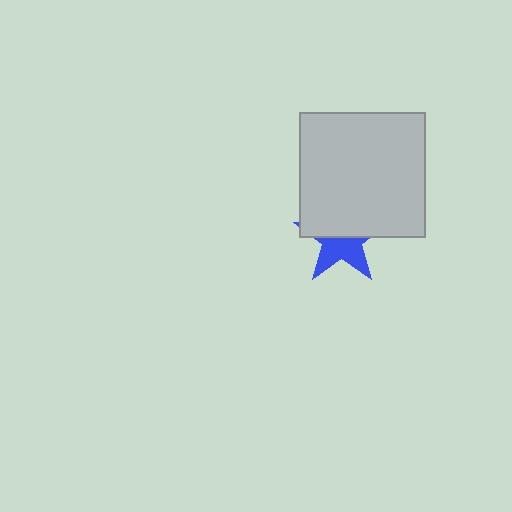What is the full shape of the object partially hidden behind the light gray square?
The partially hidden object is a blue star.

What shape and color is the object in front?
The object in front is a light gray square.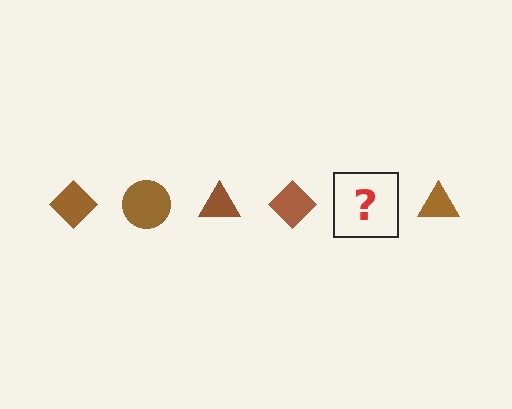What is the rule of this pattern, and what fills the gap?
The rule is that the pattern cycles through diamond, circle, triangle shapes in brown. The gap should be filled with a brown circle.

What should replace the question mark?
The question mark should be replaced with a brown circle.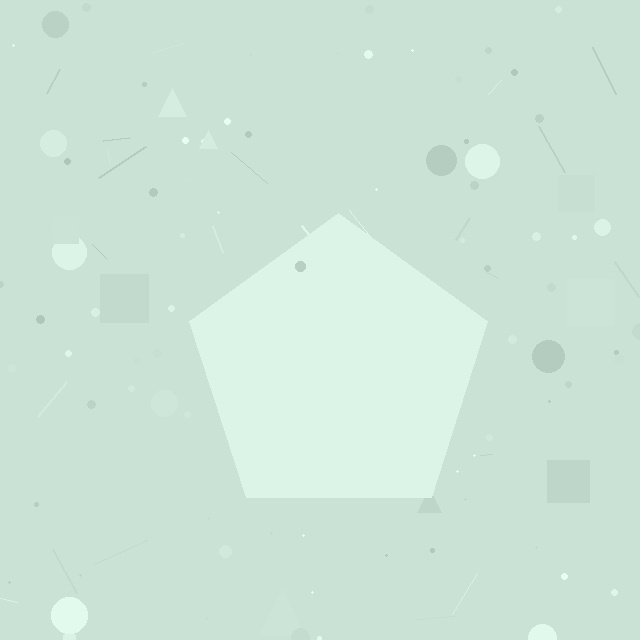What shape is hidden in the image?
A pentagon is hidden in the image.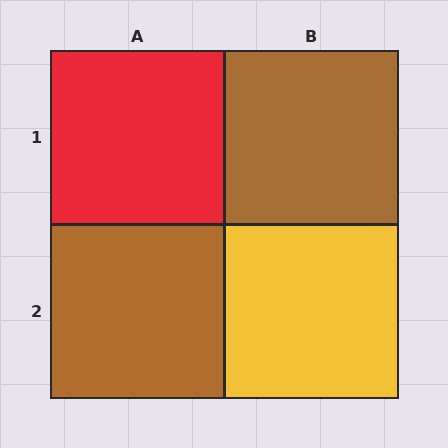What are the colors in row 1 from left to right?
Red, brown.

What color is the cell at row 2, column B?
Yellow.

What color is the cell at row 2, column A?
Brown.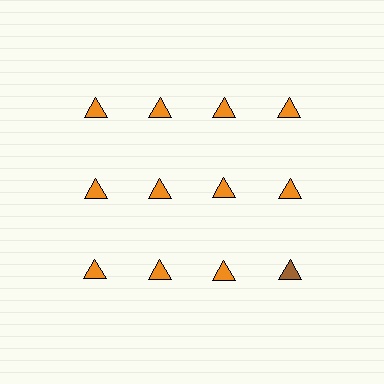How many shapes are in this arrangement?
There are 12 shapes arranged in a grid pattern.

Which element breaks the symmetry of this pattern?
The brown triangle in the third row, second from right column breaks the symmetry. All other shapes are orange triangles.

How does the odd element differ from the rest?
It has a different color: brown instead of orange.